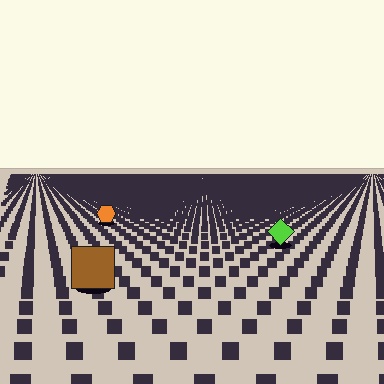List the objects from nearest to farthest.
From nearest to farthest: the brown square, the lime diamond, the orange hexagon.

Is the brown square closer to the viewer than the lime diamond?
Yes. The brown square is closer — you can tell from the texture gradient: the ground texture is coarser near it.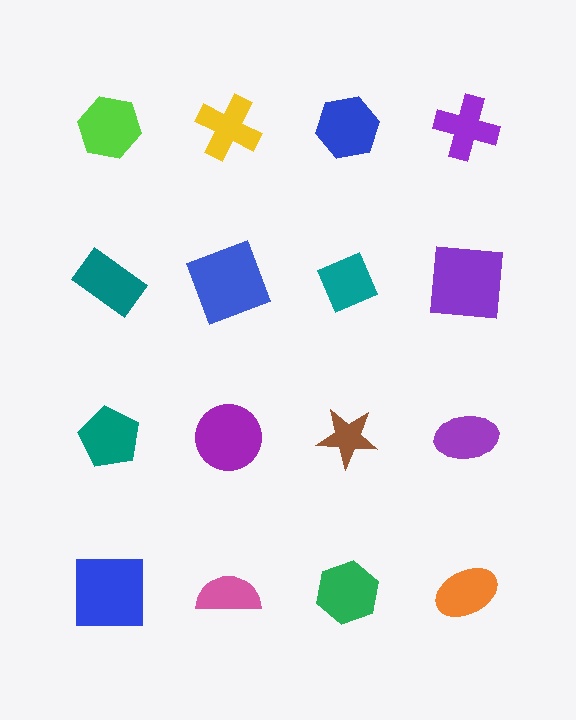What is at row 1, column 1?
A lime hexagon.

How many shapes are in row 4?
4 shapes.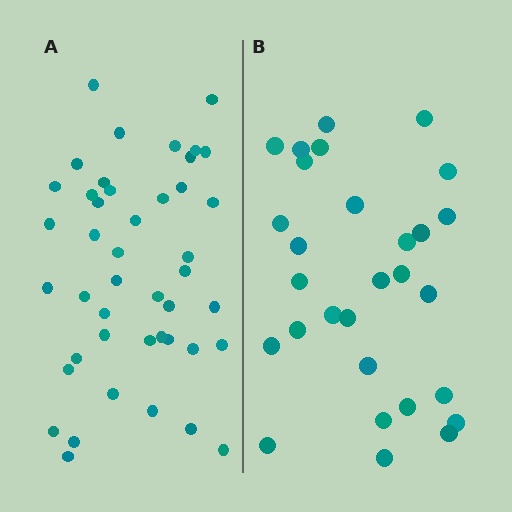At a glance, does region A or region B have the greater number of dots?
Region A (the left region) has more dots.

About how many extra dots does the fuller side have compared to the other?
Region A has approximately 15 more dots than region B.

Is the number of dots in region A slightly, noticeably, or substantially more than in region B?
Region A has substantially more. The ratio is roughly 1.5 to 1.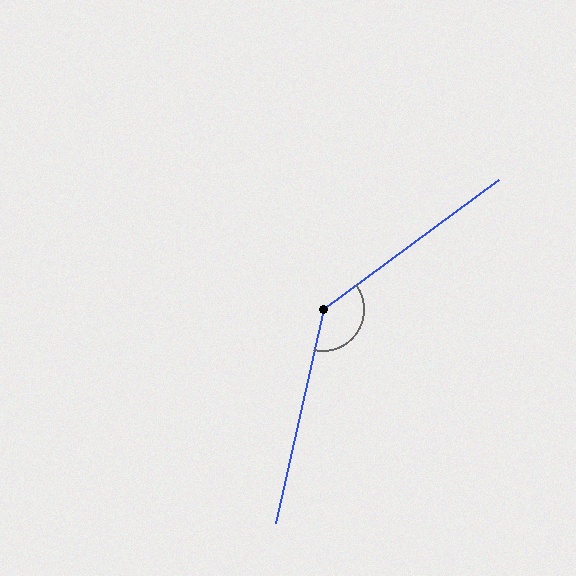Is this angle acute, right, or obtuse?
It is obtuse.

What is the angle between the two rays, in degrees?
Approximately 139 degrees.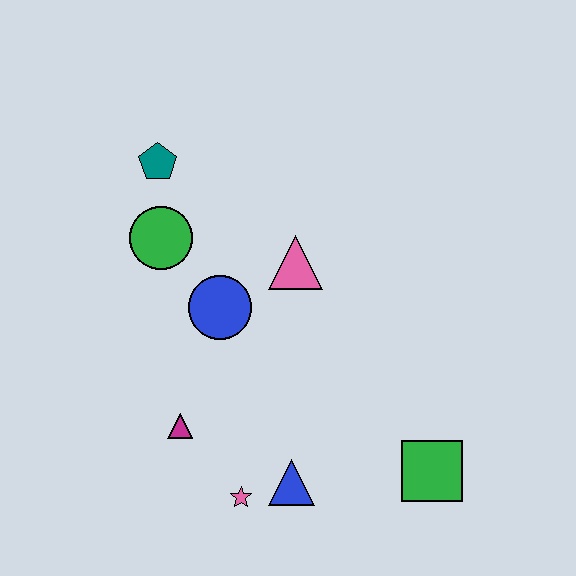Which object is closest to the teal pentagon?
The green circle is closest to the teal pentagon.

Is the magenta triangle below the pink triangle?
Yes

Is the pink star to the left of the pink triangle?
Yes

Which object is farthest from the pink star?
The teal pentagon is farthest from the pink star.